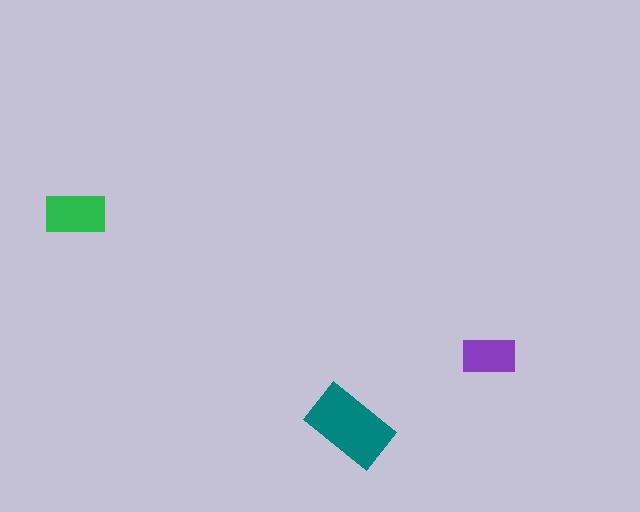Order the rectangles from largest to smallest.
the teal one, the green one, the purple one.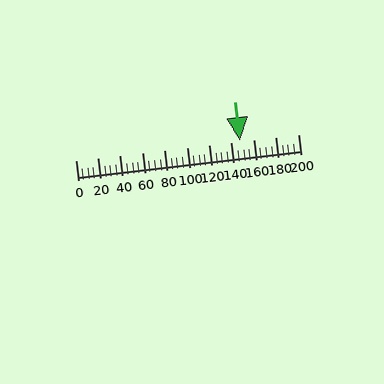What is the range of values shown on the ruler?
The ruler shows values from 0 to 200.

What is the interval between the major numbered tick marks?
The major tick marks are spaced 20 units apart.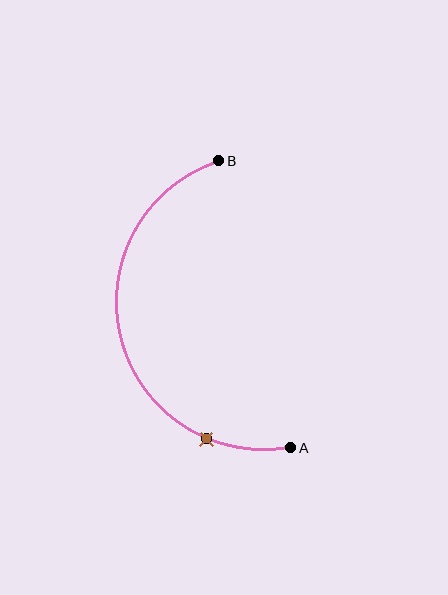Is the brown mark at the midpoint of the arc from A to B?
No. The brown mark lies on the arc but is closer to endpoint A. The arc midpoint would be at the point on the curve equidistant along the arc from both A and B.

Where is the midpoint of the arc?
The arc midpoint is the point on the curve farthest from the straight line joining A and B. It sits to the left of that line.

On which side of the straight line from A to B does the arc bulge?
The arc bulges to the left of the straight line connecting A and B.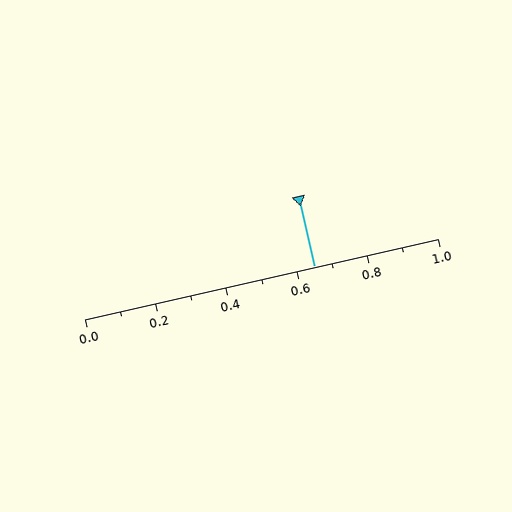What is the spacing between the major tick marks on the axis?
The major ticks are spaced 0.2 apart.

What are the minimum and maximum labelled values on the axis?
The axis runs from 0.0 to 1.0.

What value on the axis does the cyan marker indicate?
The marker indicates approximately 0.65.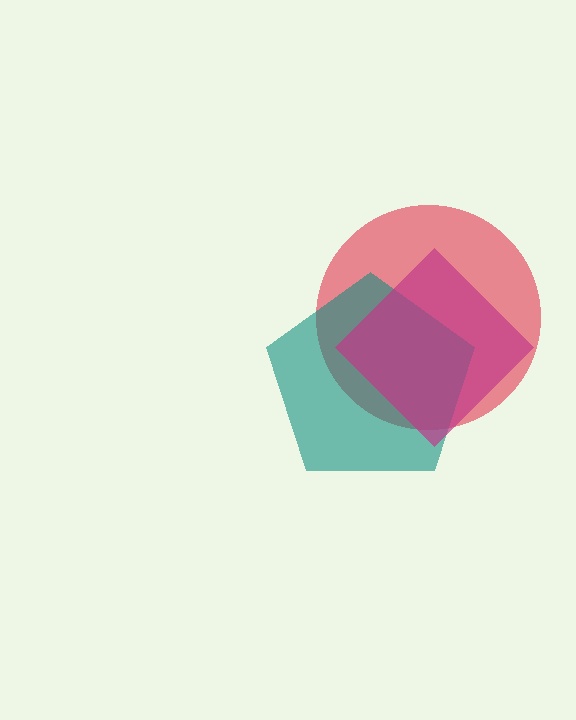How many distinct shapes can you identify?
There are 3 distinct shapes: a red circle, a teal pentagon, a magenta diamond.